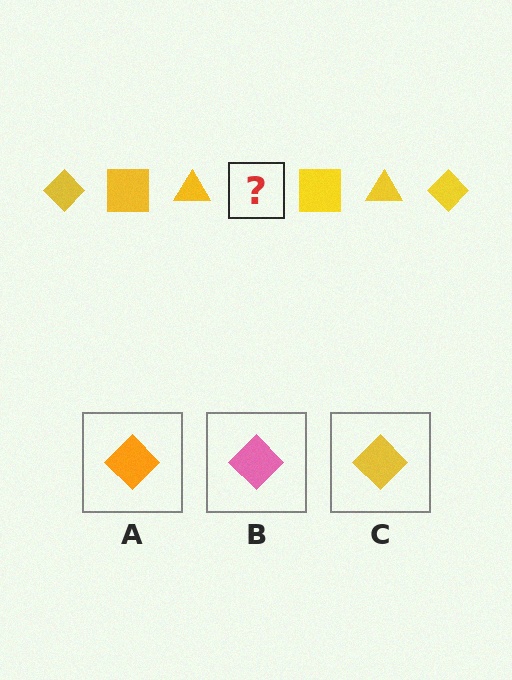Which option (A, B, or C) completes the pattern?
C.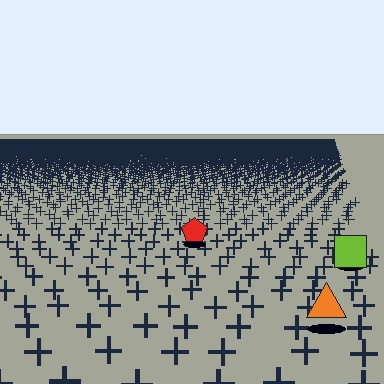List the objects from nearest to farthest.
From nearest to farthest: the orange triangle, the lime square, the red pentagon.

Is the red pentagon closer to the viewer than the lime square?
No. The lime square is closer — you can tell from the texture gradient: the ground texture is coarser near it.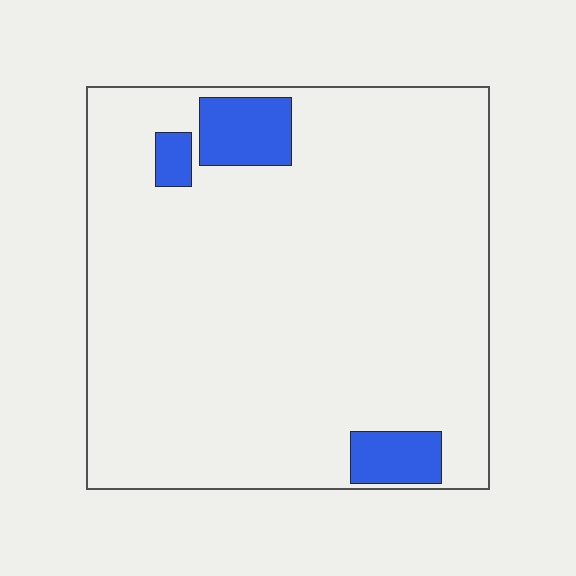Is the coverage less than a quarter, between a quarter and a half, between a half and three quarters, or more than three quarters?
Less than a quarter.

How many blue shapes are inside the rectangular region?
3.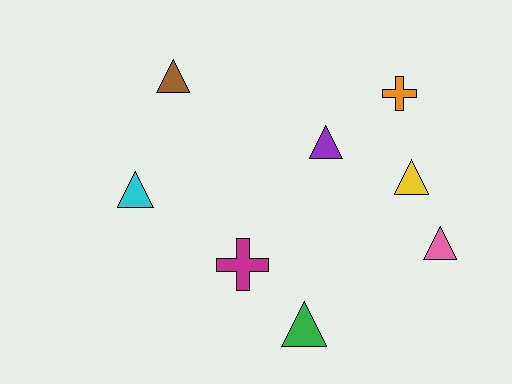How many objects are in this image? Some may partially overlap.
There are 8 objects.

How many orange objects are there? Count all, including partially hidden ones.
There is 1 orange object.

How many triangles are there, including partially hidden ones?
There are 6 triangles.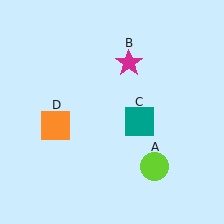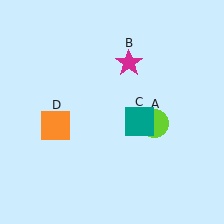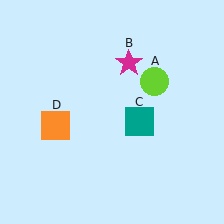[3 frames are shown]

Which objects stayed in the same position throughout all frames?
Magenta star (object B) and teal square (object C) and orange square (object D) remained stationary.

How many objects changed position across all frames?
1 object changed position: lime circle (object A).